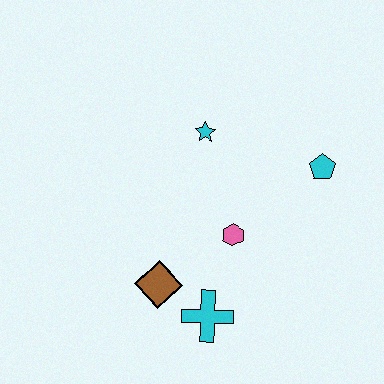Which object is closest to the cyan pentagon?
The pink hexagon is closest to the cyan pentagon.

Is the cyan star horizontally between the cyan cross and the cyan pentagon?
No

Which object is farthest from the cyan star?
The cyan cross is farthest from the cyan star.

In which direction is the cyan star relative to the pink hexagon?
The cyan star is above the pink hexagon.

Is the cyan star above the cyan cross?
Yes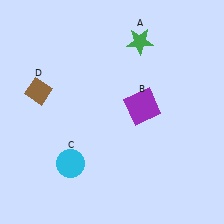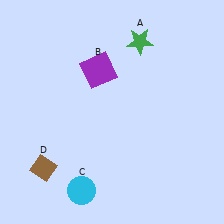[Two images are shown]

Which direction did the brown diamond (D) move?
The brown diamond (D) moved down.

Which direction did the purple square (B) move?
The purple square (B) moved left.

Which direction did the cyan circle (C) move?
The cyan circle (C) moved down.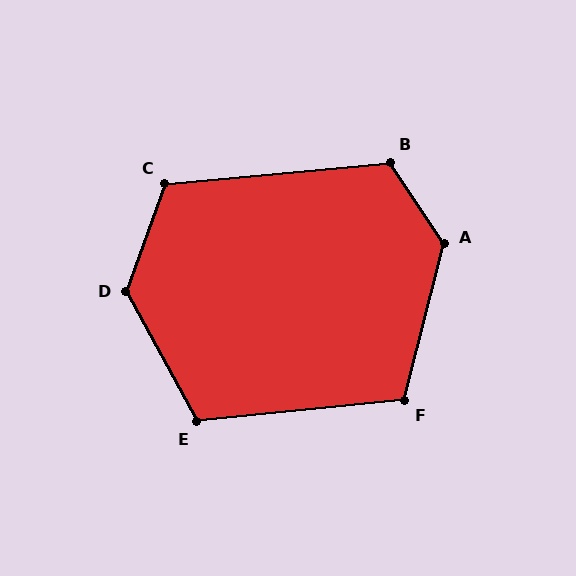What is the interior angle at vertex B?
Approximately 118 degrees (obtuse).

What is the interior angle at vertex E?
Approximately 113 degrees (obtuse).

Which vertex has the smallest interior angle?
F, at approximately 110 degrees.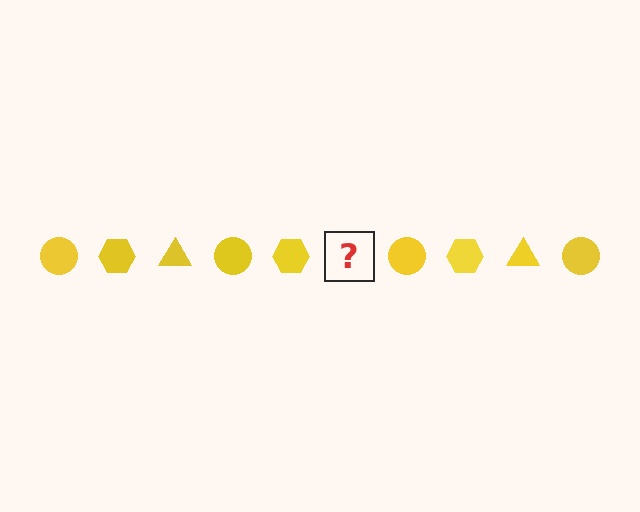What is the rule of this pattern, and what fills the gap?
The rule is that the pattern cycles through circle, hexagon, triangle shapes in yellow. The gap should be filled with a yellow triangle.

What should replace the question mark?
The question mark should be replaced with a yellow triangle.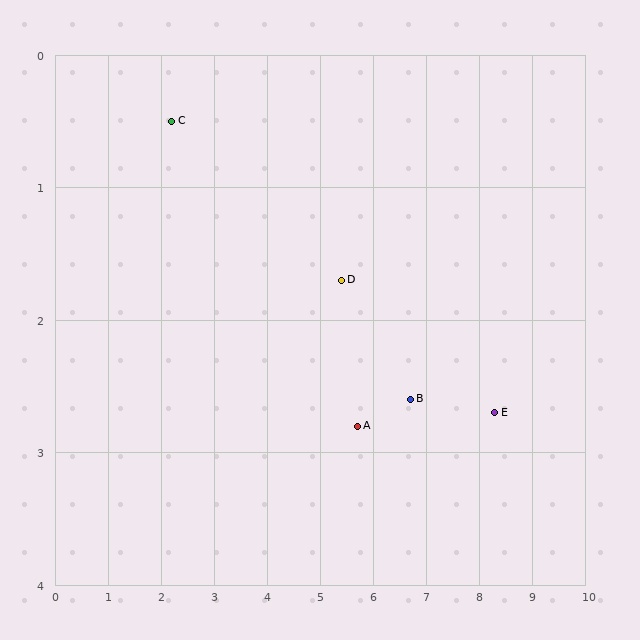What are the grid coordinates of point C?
Point C is at approximately (2.2, 0.5).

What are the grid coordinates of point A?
Point A is at approximately (5.7, 2.8).